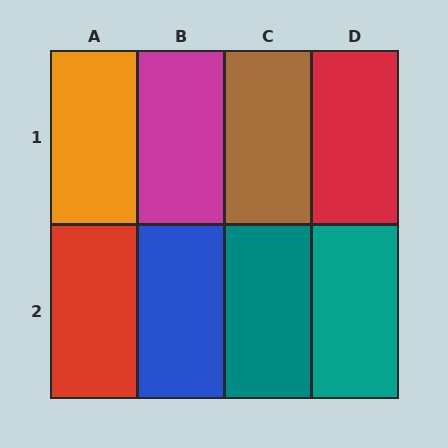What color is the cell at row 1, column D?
Red.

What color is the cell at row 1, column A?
Orange.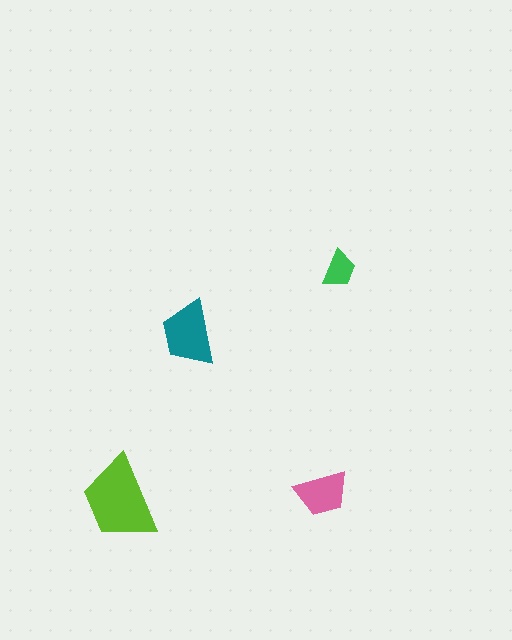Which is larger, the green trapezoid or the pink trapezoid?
The pink one.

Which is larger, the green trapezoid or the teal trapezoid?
The teal one.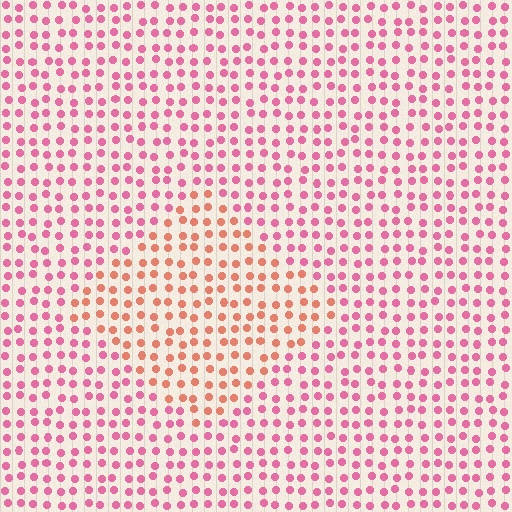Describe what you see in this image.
The image is filled with small pink elements in a uniform arrangement. A diamond-shaped region is visible where the elements are tinted to a slightly different hue, forming a subtle color boundary.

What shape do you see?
I see a diamond.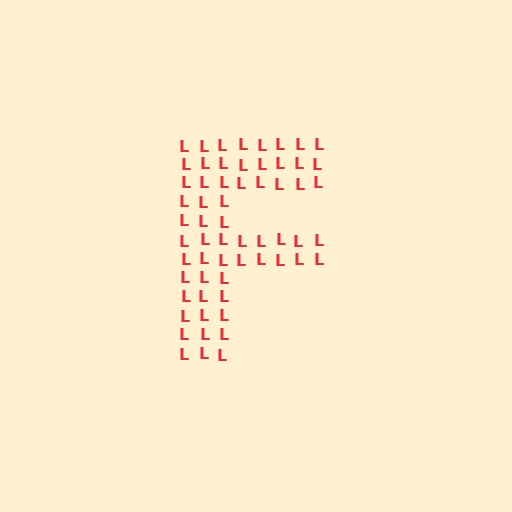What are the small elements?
The small elements are letter L's.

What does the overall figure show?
The overall figure shows the letter F.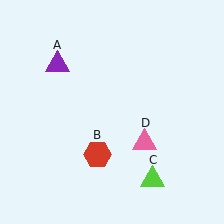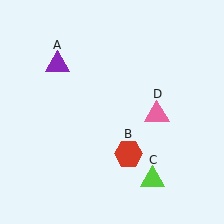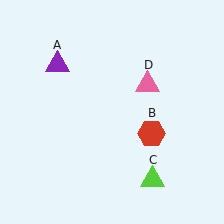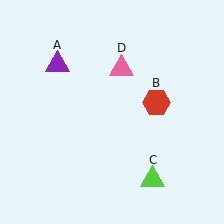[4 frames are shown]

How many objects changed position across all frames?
2 objects changed position: red hexagon (object B), pink triangle (object D).